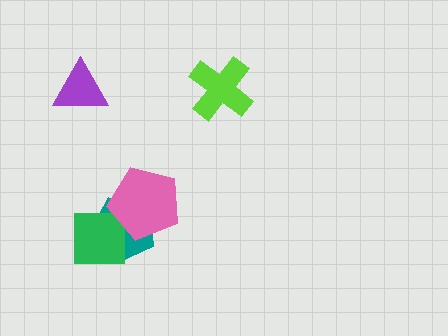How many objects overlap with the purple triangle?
0 objects overlap with the purple triangle.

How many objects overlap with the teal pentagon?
2 objects overlap with the teal pentagon.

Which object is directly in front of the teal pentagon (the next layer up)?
The green square is directly in front of the teal pentagon.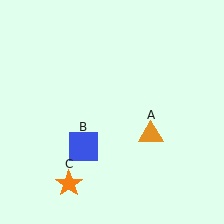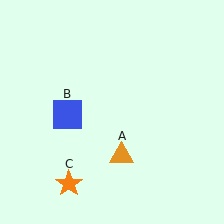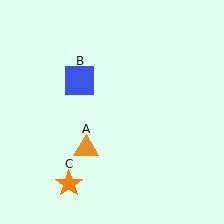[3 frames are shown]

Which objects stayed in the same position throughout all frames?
Orange star (object C) remained stationary.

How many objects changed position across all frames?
2 objects changed position: orange triangle (object A), blue square (object B).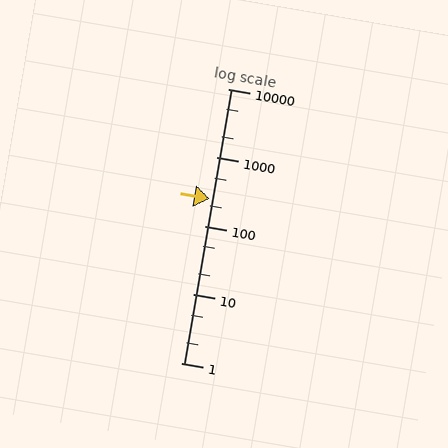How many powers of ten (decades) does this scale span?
The scale spans 4 decades, from 1 to 10000.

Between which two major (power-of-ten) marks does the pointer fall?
The pointer is between 100 and 1000.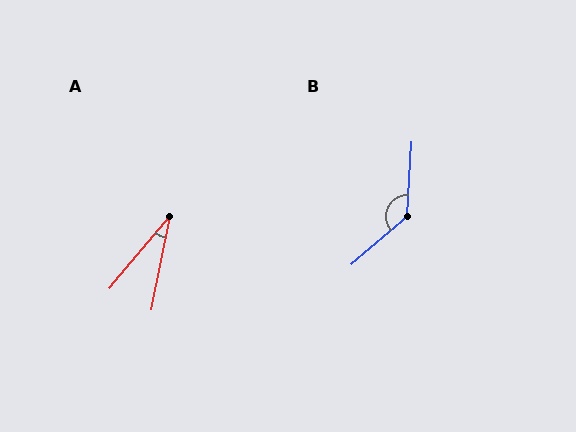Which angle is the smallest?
A, at approximately 28 degrees.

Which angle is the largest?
B, at approximately 134 degrees.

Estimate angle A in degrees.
Approximately 28 degrees.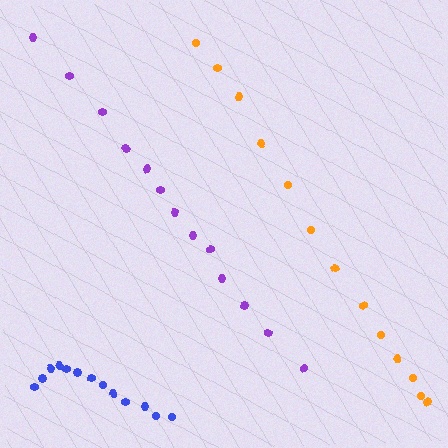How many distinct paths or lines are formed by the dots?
There are 3 distinct paths.